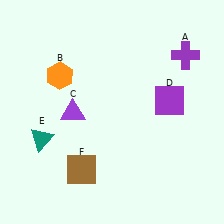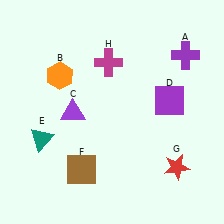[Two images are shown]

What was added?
A red star (G), a magenta cross (H) were added in Image 2.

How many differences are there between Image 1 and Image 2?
There are 2 differences between the two images.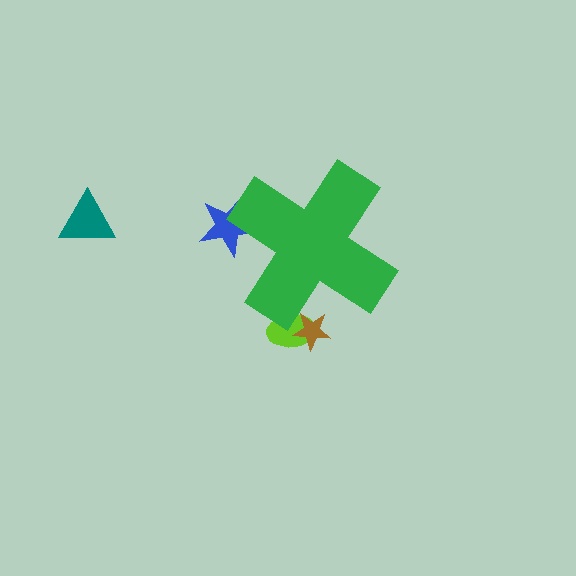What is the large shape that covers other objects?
A green cross.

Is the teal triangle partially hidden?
No, the teal triangle is fully visible.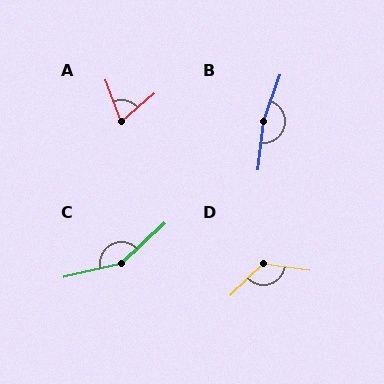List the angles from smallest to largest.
A (71°), D (128°), C (151°), B (167°).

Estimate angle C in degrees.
Approximately 151 degrees.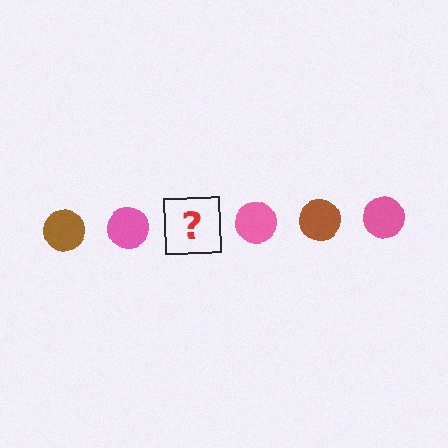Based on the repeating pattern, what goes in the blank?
The blank should be a brown circle.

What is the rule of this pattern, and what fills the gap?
The rule is that the pattern cycles through brown, pink circles. The gap should be filled with a brown circle.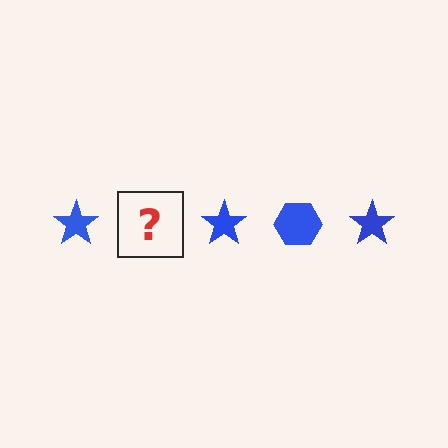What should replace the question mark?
The question mark should be replaced with a blue hexagon.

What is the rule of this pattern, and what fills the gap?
The rule is that the pattern cycles through star, hexagon shapes in blue. The gap should be filled with a blue hexagon.